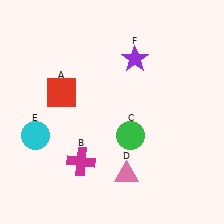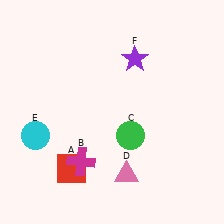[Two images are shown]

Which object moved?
The red square (A) moved down.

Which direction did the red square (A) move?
The red square (A) moved down.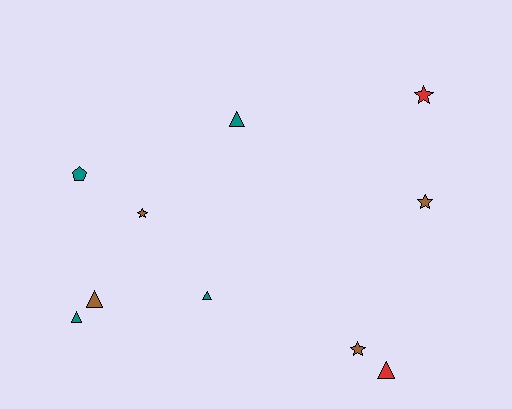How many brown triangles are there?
There is 1 brown triangle.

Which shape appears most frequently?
Triangle, with 5 objects.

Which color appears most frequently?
Teal, with 4 objects.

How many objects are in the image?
There are 10 objects.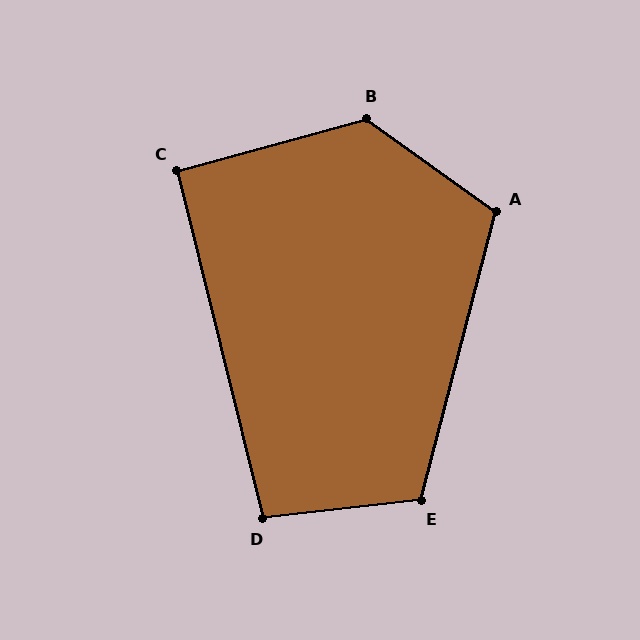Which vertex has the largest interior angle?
B, at approximately 129 degrees.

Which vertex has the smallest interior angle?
C, at approximately 92 degrees.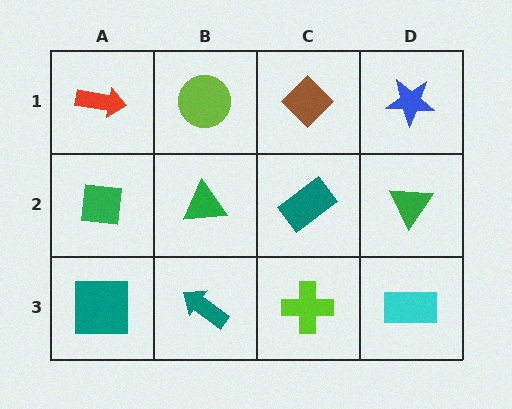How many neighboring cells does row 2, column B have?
4.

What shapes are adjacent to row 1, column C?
A teal rectangle (row 2, column C), a lime circle (row 1, column B), a blue star (row 1, column D).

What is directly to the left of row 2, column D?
A teal rectangle.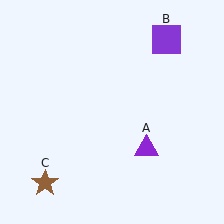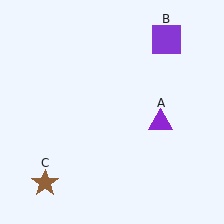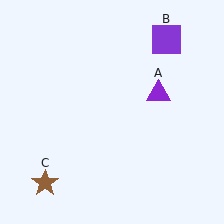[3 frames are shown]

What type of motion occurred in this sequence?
The purple triangle (object A) rotated counterclockwise around the center of the scene.